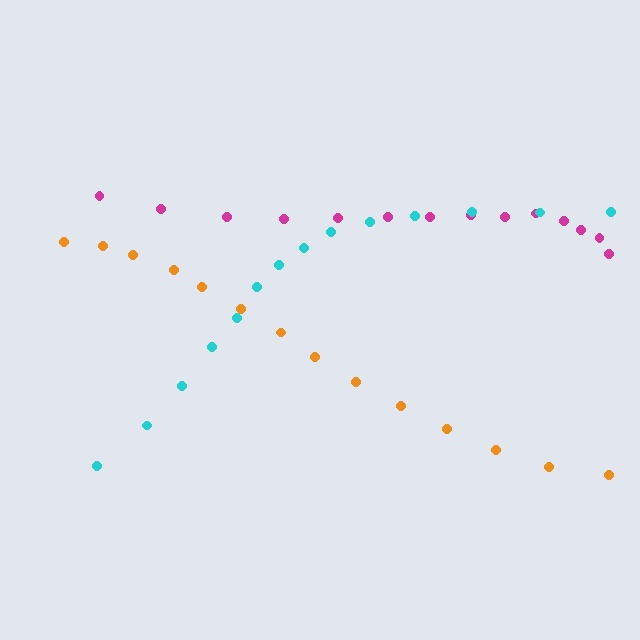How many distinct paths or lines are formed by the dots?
There are 3 distinct paths.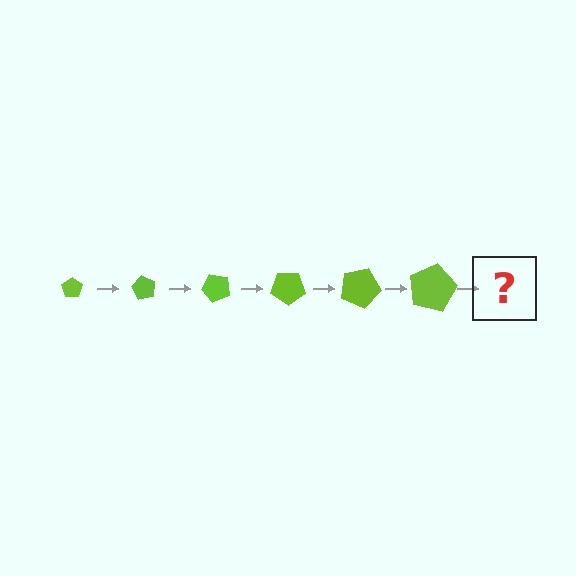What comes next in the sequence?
The next element should be a pentagon, larger than the previous one and rotated 360 degrees from the start.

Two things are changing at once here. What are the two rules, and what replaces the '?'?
The two rules are that the pentagon grows larger each step and it rotates 60 degrees each step. The '?' should be a pentagon, larger than the previous one and rotated 360 degrees from the start.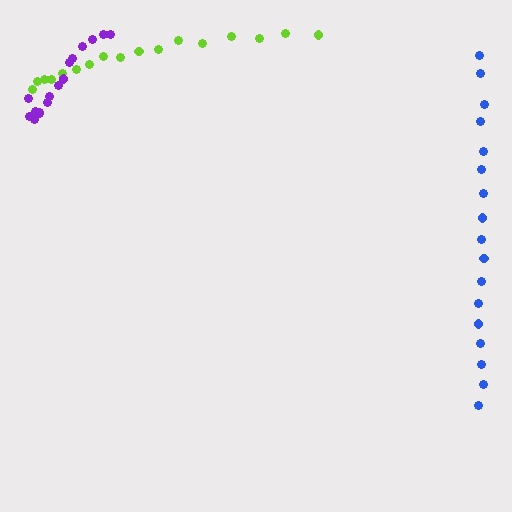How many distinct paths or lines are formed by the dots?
There are 3 distinct paths.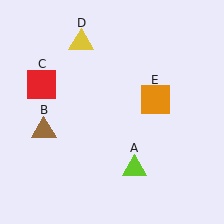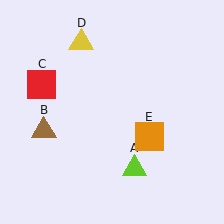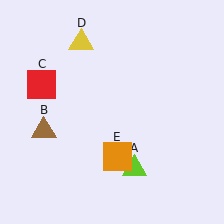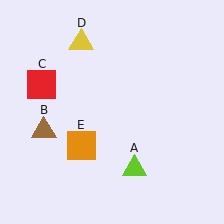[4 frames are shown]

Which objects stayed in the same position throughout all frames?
Lime triangle (object A) and brown triangle (object B) and red square (object C) and yellow triangle (object D) remained stationary.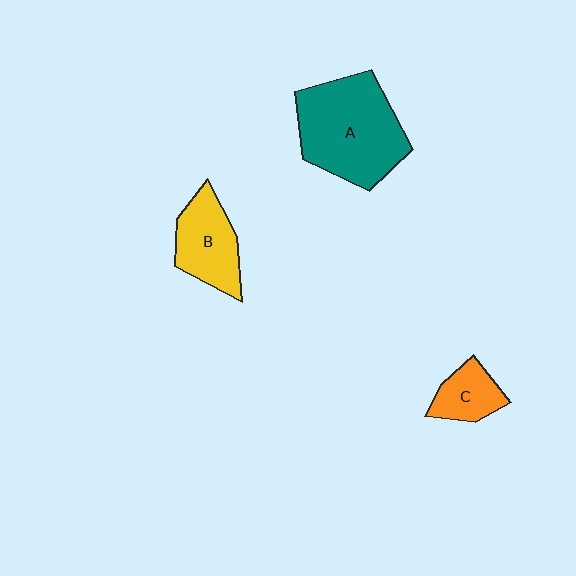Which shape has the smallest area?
Shape C (orange).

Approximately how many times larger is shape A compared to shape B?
Approximately 1.8 times.